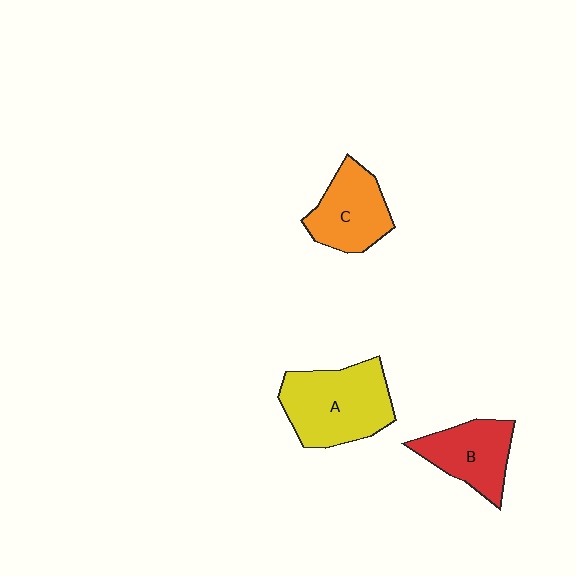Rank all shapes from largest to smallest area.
From largest to smallest: A (yellow), C (orange), B (red).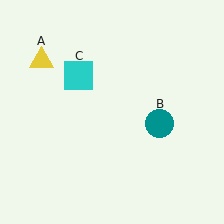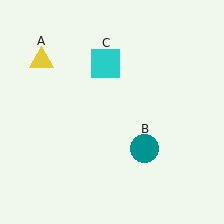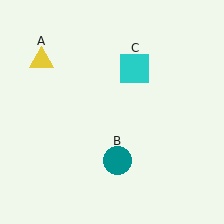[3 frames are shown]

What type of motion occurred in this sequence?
The teal circle (object B), cyan square (object C) rotated clockwise around the center of the scene.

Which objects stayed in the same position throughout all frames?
Yellow triangle (object A) remained stationary.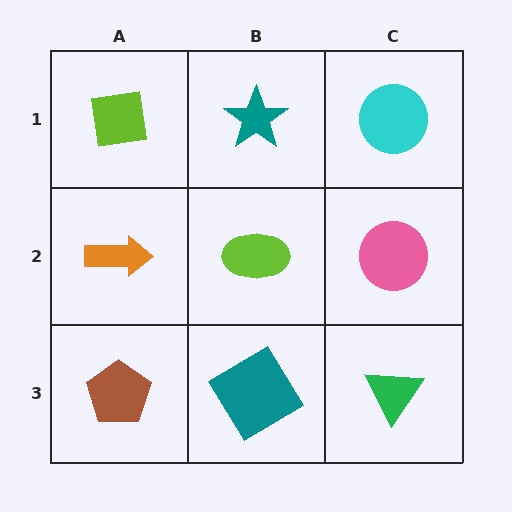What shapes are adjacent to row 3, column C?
A pink circle (row 2, column C), a teal diamond (row 3, column B).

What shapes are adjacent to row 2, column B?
A teal star (row 1, column B), a teal diamond (row 3, column B), an orange arrow (row 2, column A), a pink circle (row 2, column C).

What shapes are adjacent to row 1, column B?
A lime ellipse (row 2, column B), a lime square (row 1, column A), a cyan circle (row 1, column C).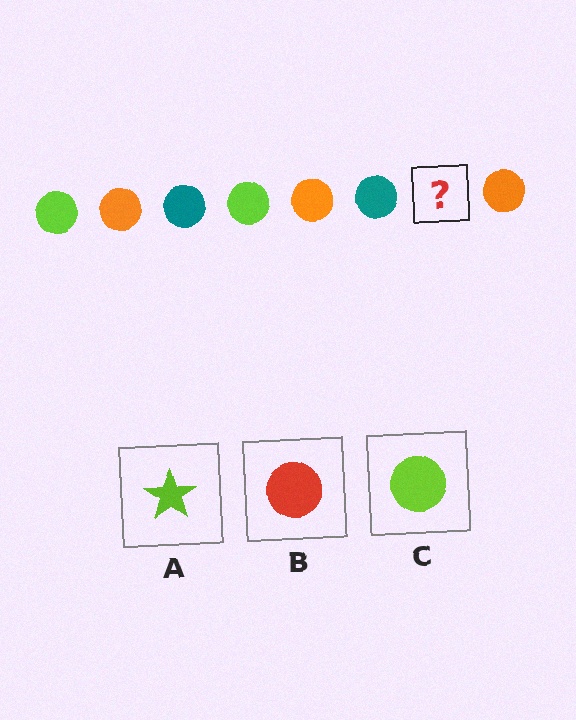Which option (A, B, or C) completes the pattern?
C.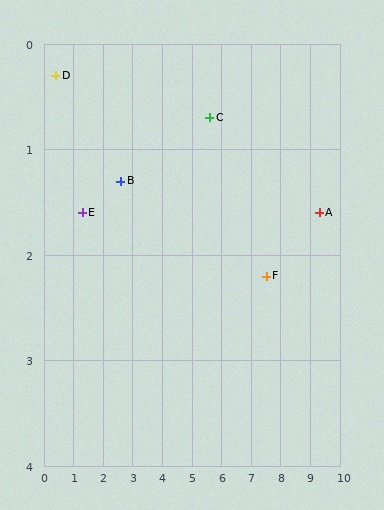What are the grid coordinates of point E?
Point E is at approximately (1.3, 1.6).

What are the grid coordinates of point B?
Point B is at approximately (2.6, 1.3).